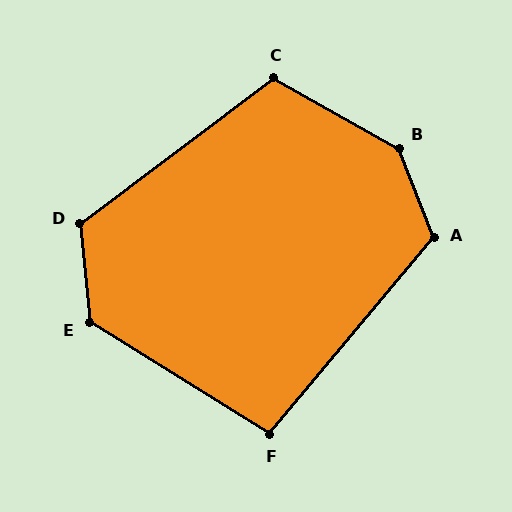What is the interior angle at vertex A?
Approximately 119 degrees (obtuse).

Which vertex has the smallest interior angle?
F, at approximately 98 degrees.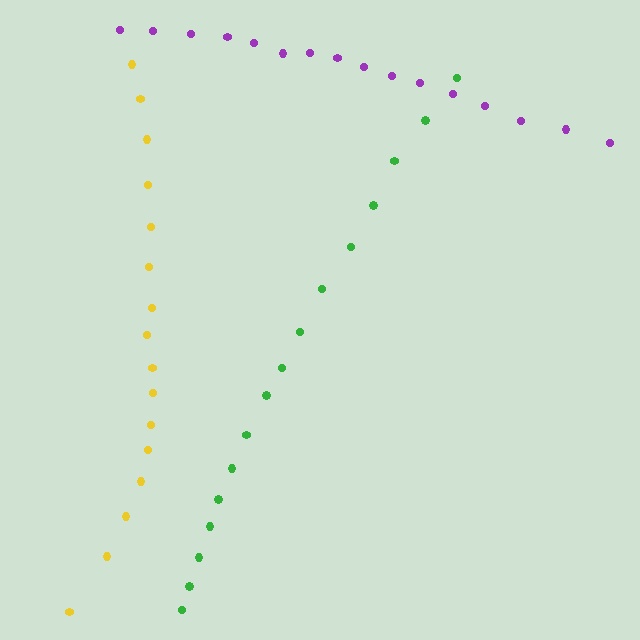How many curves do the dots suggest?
There are 3 distinct paths.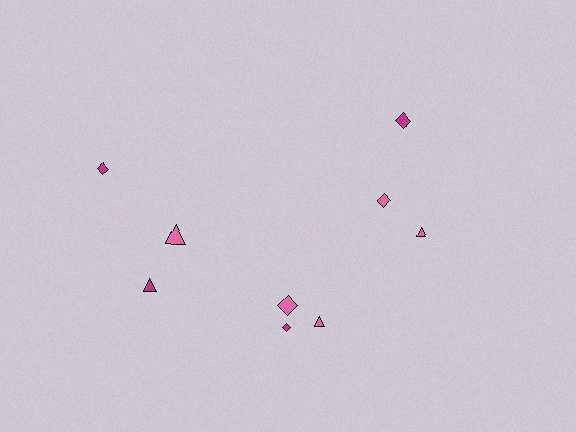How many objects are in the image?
There are 9 objects.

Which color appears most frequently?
Pink, with 5 objects.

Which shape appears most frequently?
Diamond, with 5 objects.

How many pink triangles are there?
There are 3 pink triangles.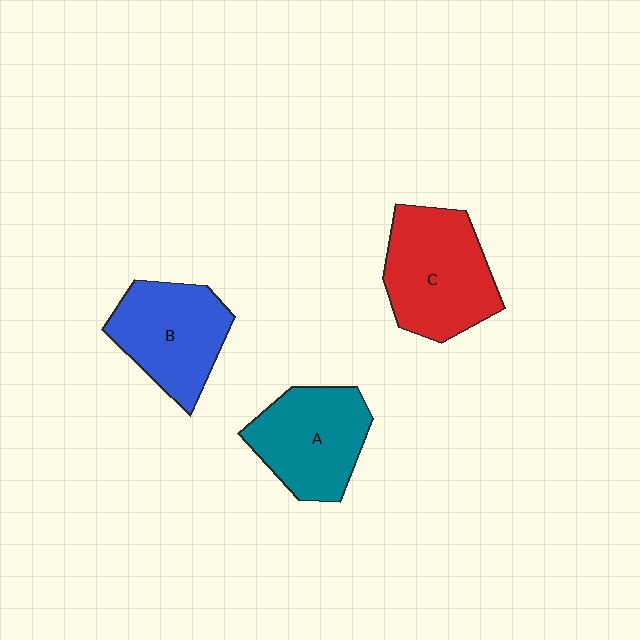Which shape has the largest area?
Shape C (red).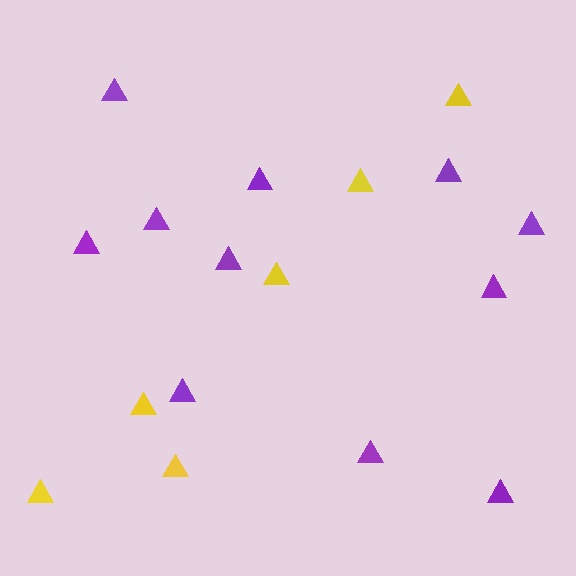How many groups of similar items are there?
There are 2 groups: one group of yellow triangles (6) and one group of purple triangles (11).